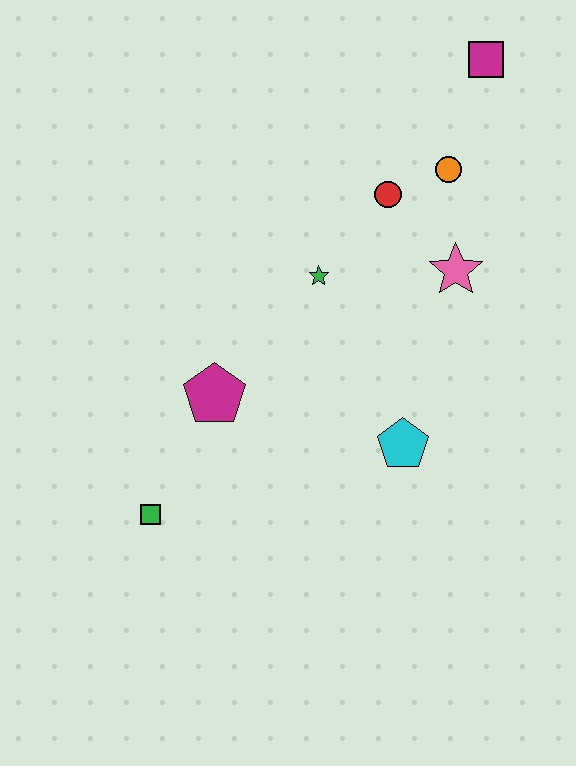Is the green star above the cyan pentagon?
Yes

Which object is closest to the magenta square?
The orange circle is closest to the magenta square.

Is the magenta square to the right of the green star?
Yes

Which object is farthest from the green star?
The green square is farthest from the green star.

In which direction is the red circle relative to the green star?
The red circle is above the green star.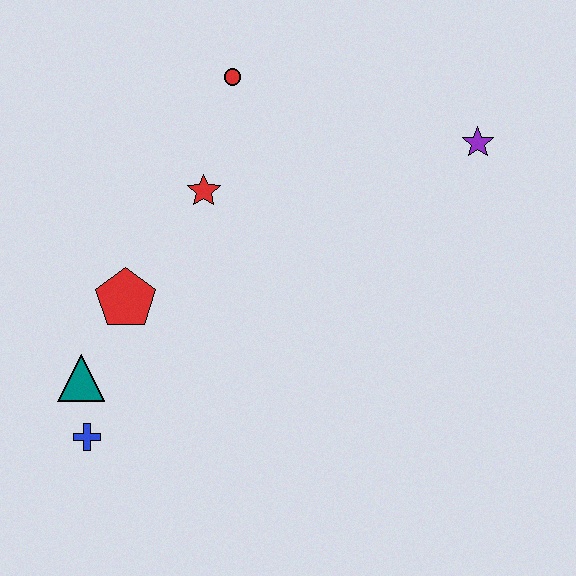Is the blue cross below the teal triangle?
Yes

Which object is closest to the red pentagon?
The teal triangle is closest to the red pentagon.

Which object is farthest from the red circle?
The blue cross is farthest from the red circle.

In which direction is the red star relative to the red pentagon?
The red star is above the red pentagon.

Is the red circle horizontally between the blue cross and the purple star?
Yes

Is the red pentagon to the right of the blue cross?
Yes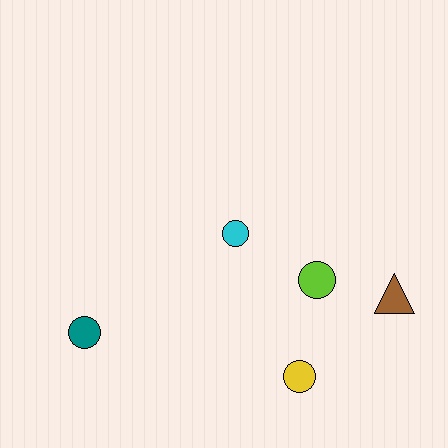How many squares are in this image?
There are no squares.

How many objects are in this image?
There are 5 objects.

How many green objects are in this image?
There are no green objects.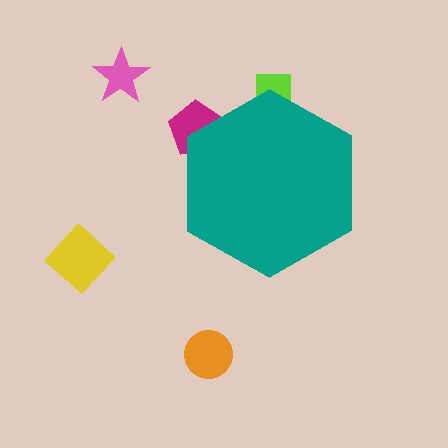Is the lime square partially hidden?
Yes, the lime square is partially hidden behind the teal hexagon.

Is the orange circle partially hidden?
No, the orange circle is fully visible.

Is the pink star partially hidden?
No, the pink star is fully visible.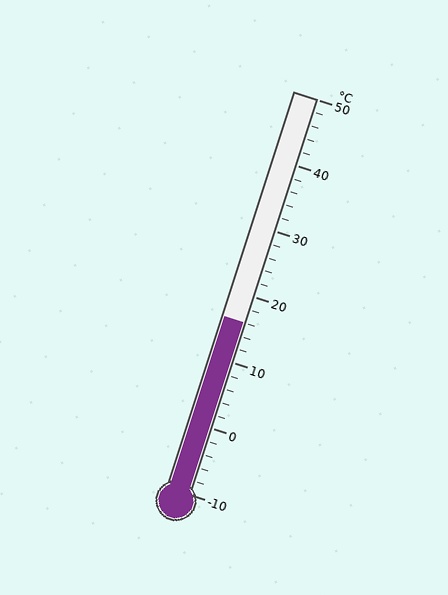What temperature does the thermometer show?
The thermometer shows approximately 16°C.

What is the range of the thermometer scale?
The thermometer scale ranges from -10°C to 50°C.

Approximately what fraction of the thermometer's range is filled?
The thermometer is filled to approximately 45% of its range.